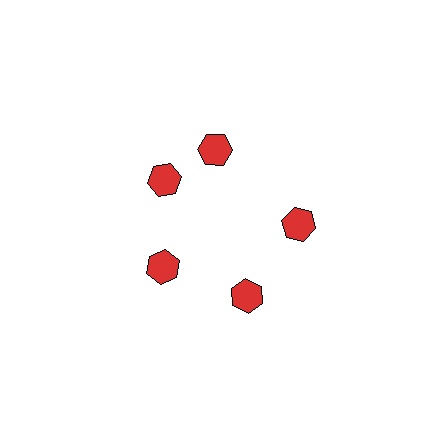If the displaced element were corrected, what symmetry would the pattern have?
It would have 5-fold rotational symmetry — the pattern would map onto itself every 72 degrees.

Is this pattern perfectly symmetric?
No. The 5 red hexagons are arranged in a ring, but one element near the 1 o'clock position is rotated out of alignment along the ring, breaking the 5-fold rotational symmetry.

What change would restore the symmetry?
The symmetry would be restored by rotating it back into even spacing with its neighbors so that all 5 hexagons sit at equal angles and equal distance from the center.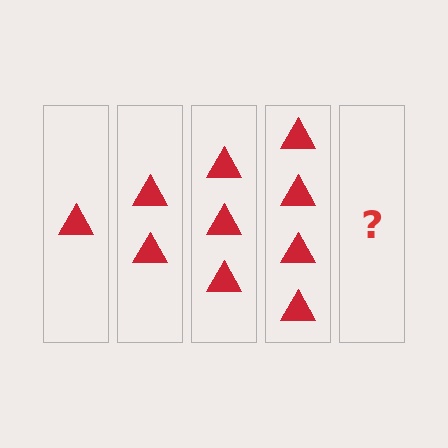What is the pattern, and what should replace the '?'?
The pattern is that each step adds one more triangle. The '?' should be 5 triangles.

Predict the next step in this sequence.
The next step is 5 triangles.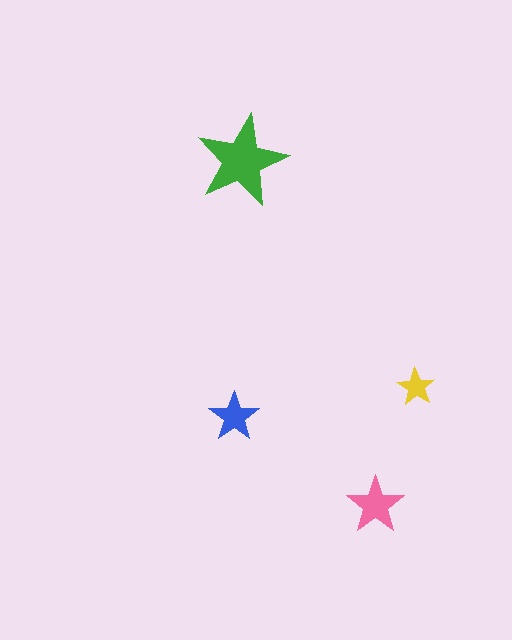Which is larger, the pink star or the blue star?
The pink one.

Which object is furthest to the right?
The yellow star is rightmost.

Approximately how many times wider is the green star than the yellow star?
About 2.5 times wider.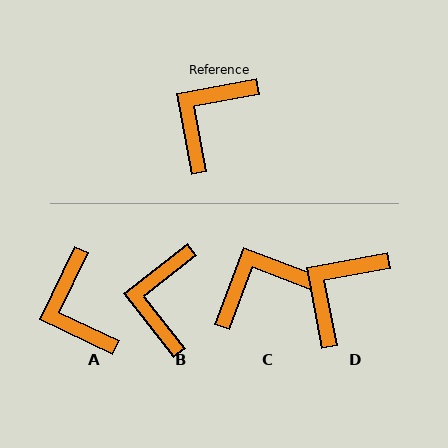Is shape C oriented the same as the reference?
No, it is off by about 31 degrees.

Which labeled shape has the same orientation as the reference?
D.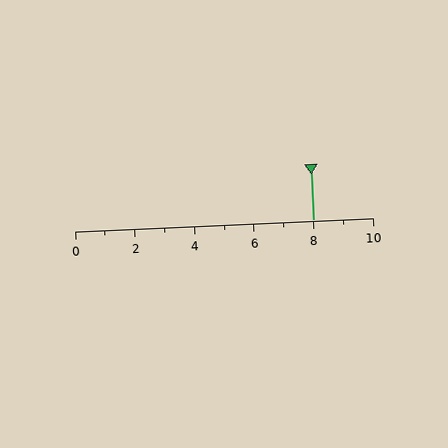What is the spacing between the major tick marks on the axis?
The major ticks are spaced 2 apart.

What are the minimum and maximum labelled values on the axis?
The axis runs from 0 to 10.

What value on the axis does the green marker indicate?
The marker indicates approximately 8.